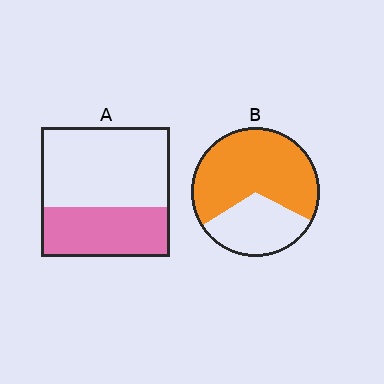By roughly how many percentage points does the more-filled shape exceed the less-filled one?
By roughly 30 percentage points (B over A).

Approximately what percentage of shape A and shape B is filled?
A is approximately 40% and B is approximately 65%.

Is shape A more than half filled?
No.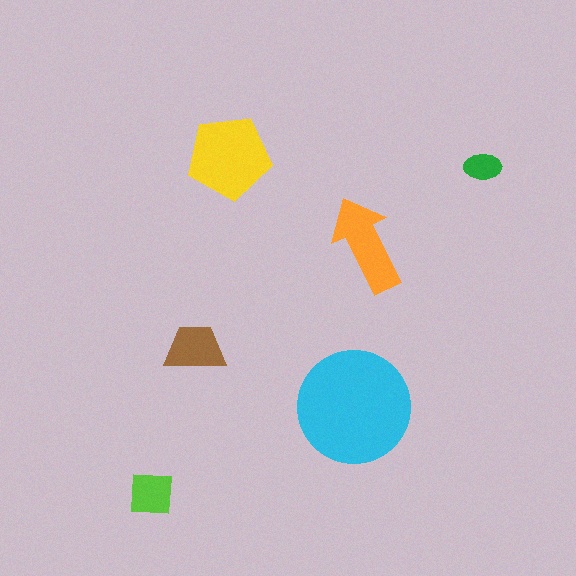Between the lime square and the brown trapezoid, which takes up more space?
The brown trapezoid.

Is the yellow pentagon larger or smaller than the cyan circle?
Smaller.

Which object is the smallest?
The green ellipse.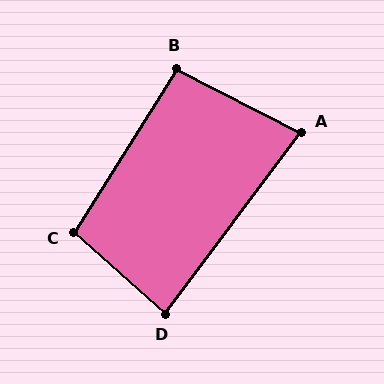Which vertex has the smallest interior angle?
A, at approximately 80 degrees.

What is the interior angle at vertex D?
Approximately 85 degrees (approximately right).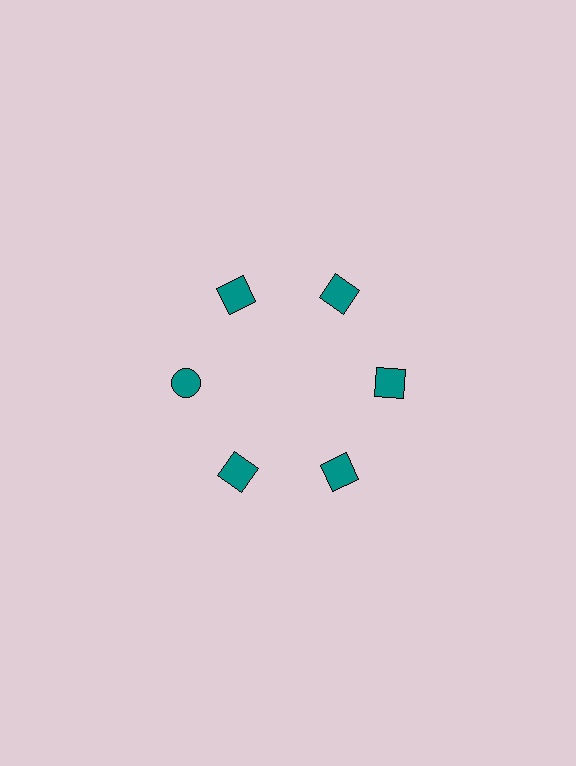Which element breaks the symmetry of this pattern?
The teal circle at roughly the 9 o'clock position breaks the symmetry. All other shapes are teal squares.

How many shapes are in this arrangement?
There are 6 shapes arranged in a ring pattern.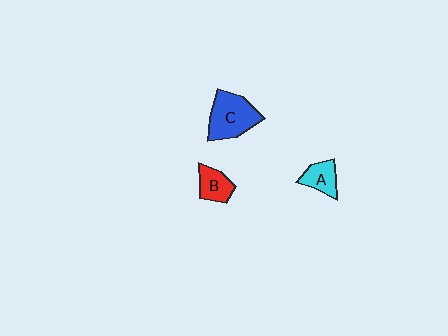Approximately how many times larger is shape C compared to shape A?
Approximately 2.0 times.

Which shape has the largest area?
Shape C (blue).